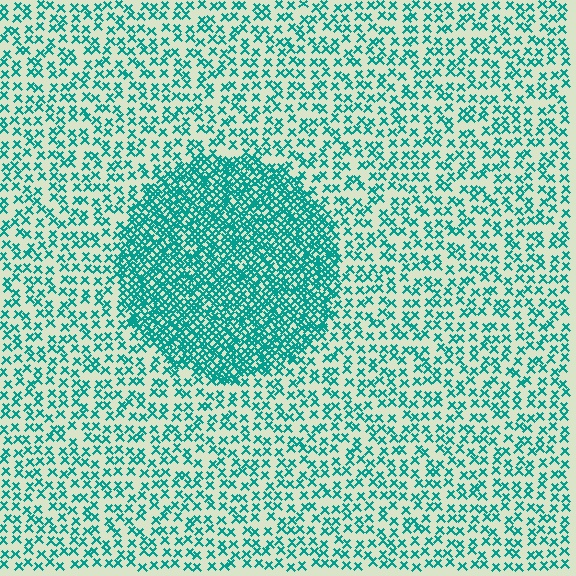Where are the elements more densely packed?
The elements are more densely packed inside the circle boundary.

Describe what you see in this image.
The image contains small teal elements arranged at two different densities. A circle-shaped region is visible where the elements are more densely packed than the surrounding area.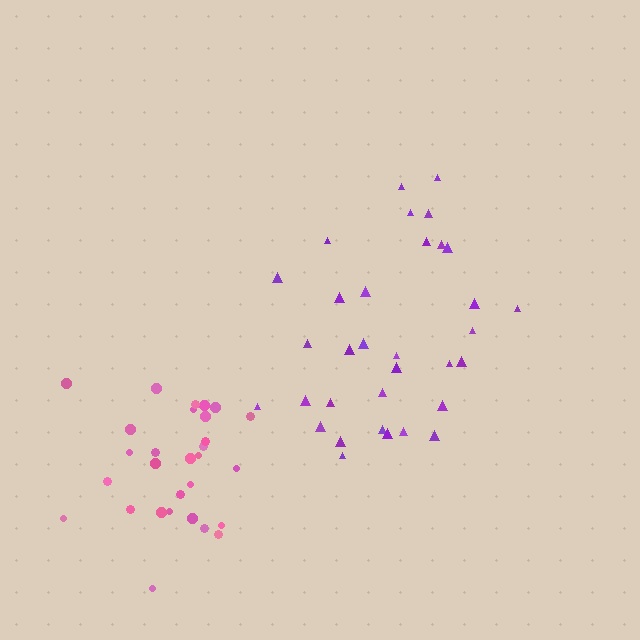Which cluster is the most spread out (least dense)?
Purple.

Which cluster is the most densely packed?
Pink.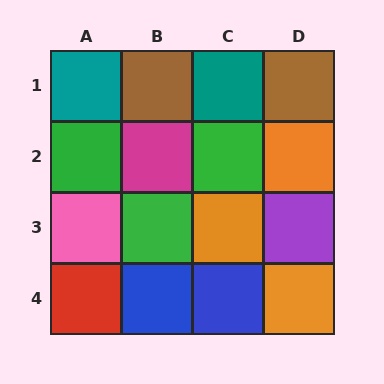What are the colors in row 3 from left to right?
Pink, green, orange, purple.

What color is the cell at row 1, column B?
Brown.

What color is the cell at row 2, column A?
Green.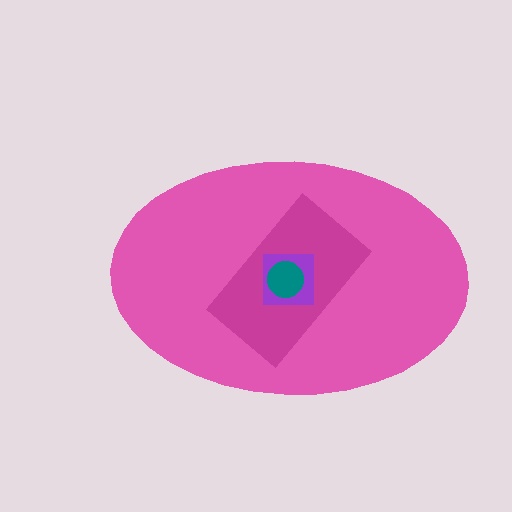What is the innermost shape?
The teal circle.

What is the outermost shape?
The pink ellipse.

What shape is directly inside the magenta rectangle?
The purple square.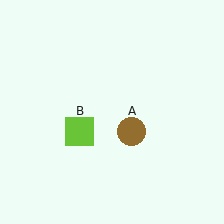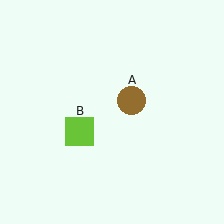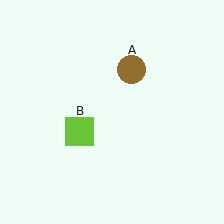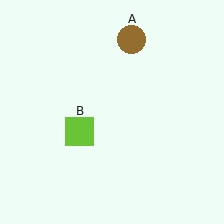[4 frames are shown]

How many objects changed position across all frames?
1 object changed position: brown circle (object A).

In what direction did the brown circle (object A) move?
The brown circle (object A) moved up.